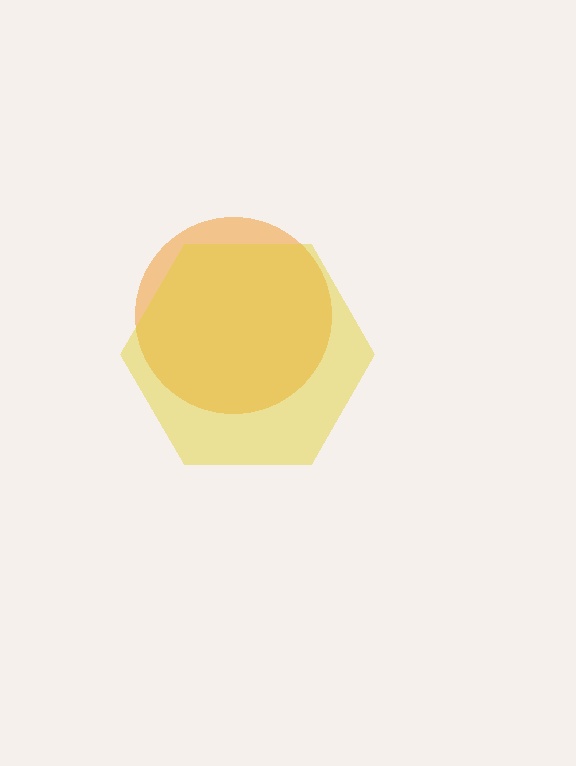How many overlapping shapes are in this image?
There are 2 overlapping shapes in the image.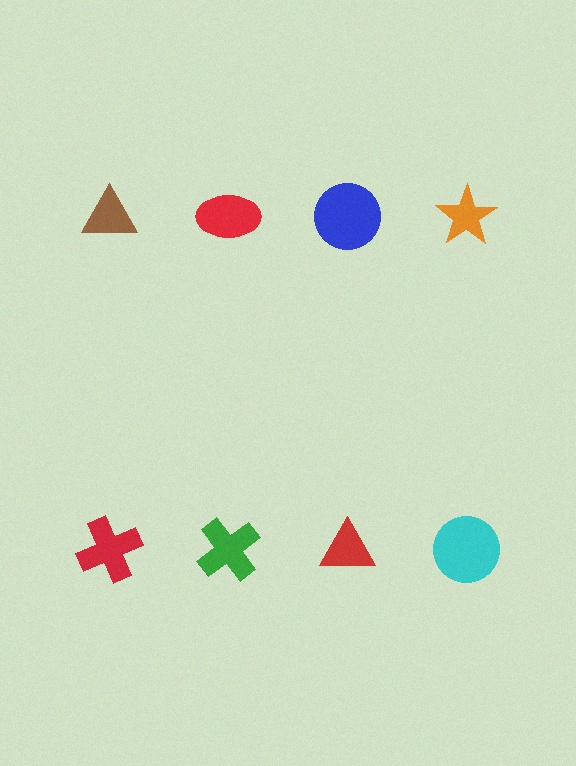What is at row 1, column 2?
A red ellipse.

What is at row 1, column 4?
An orange star.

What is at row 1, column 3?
A blue circle.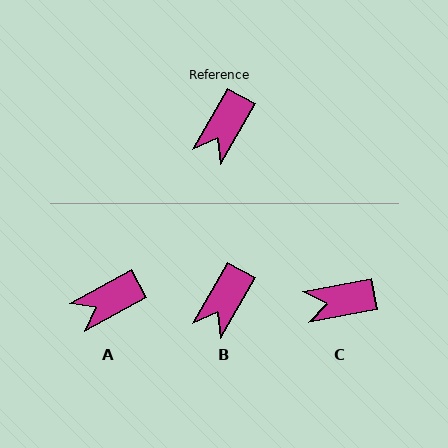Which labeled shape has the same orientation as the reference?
B.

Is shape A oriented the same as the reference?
No, it is off by about 31 degrees.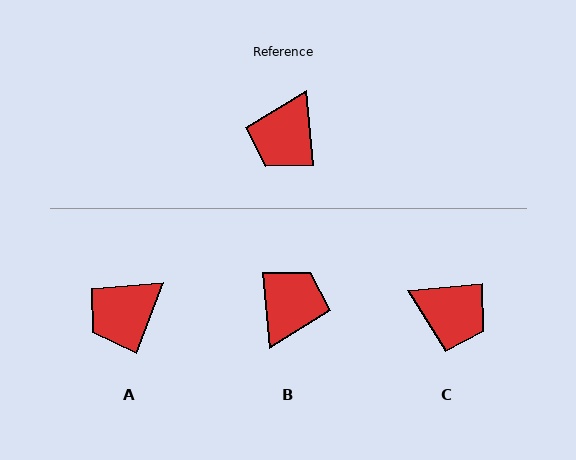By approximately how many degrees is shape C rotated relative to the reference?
Approximately 90 degrees counter-clockwise.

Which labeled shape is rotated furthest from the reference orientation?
B, about 180 degrees away.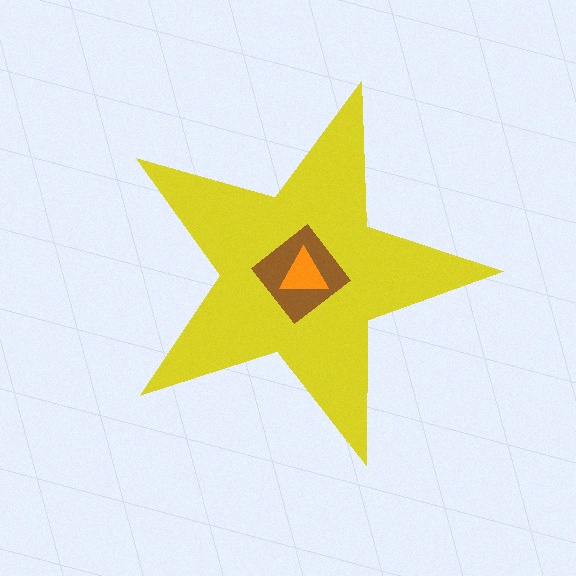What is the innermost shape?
The orange triangle.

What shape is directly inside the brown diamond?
The orange triangle.